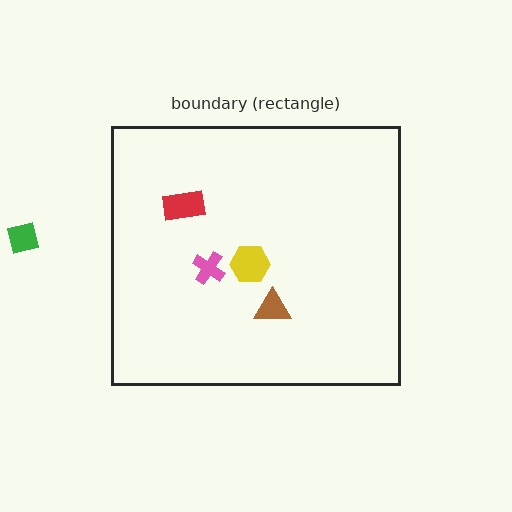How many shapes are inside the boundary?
4 inside, 1 outside.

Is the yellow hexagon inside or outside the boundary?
Inside.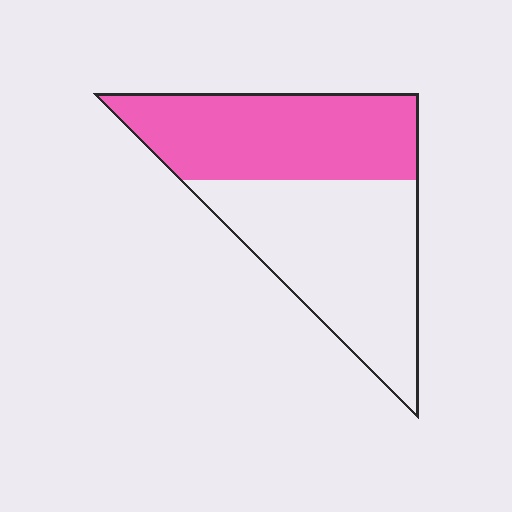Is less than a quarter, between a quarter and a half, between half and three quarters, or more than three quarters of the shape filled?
Between a quarter and a half.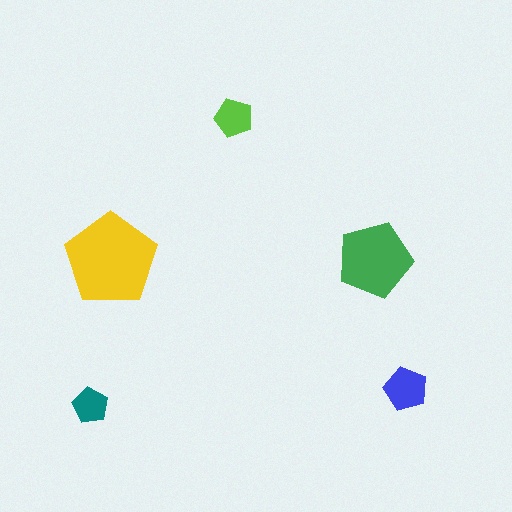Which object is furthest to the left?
The teal pentagon is leftmost.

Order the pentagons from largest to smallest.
the yellow one, the green one, the blue one, the lime one, the teal one.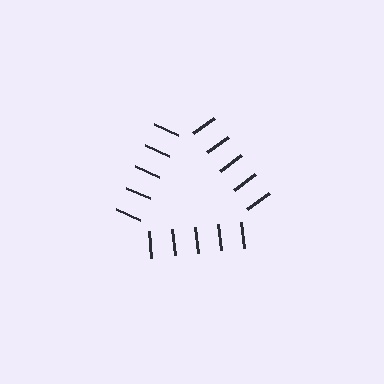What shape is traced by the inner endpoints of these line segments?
An illusory triangle — the line segments terminate on its edges but no continuous stroke is drawn.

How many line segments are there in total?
15 — 5 along each of the 3 edges.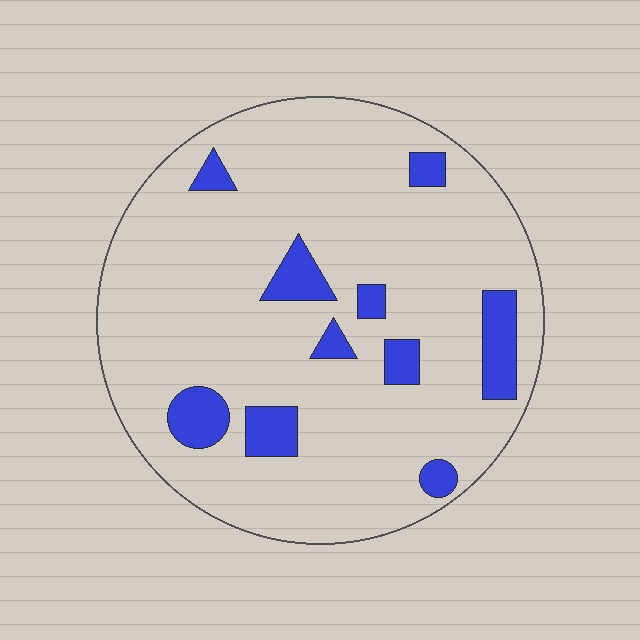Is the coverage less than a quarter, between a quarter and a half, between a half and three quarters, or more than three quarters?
Less than a quarter.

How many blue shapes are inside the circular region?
10.